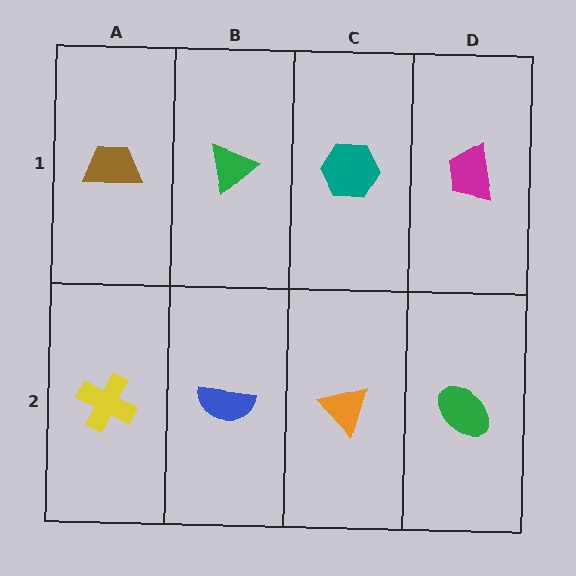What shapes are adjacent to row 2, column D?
A magenta trapezoid (row 1, column D), an orange triangle (row 2, column C).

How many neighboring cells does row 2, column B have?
3.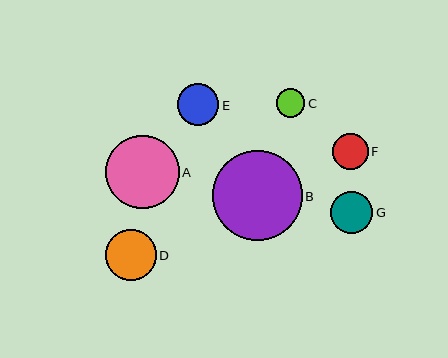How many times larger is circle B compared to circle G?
Circle B is approximately 2.1 times the size of circle G.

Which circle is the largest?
Circle B is the largest with a size of approximately 89 pixels.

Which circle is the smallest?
Circle C is the smallest with a size of approximately 28 pixels.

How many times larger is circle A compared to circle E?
Circle A is approximately 1.8 times the size of circle E.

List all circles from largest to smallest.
From largest to smallest: B, A, D, E, G, F, C.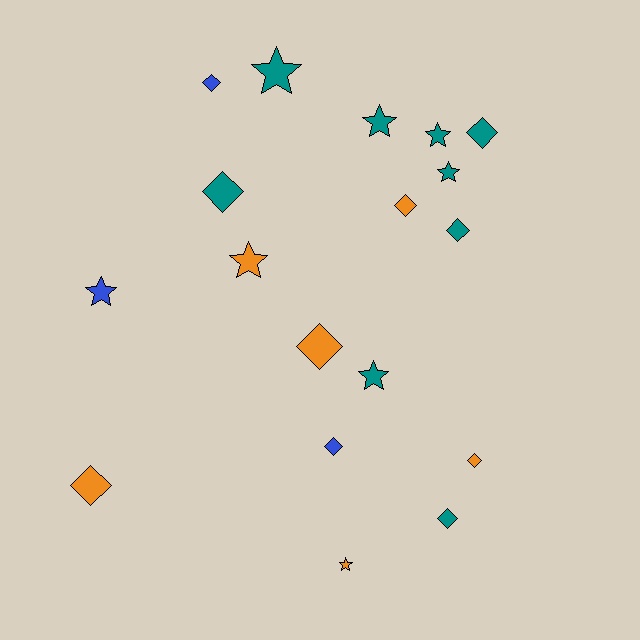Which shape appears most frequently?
Diamond, with 10 objects.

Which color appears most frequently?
Teal, with 9 objects.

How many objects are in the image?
There are 18 objects.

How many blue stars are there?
There is 1 blue star.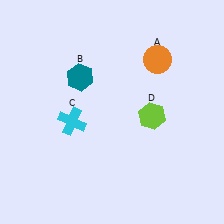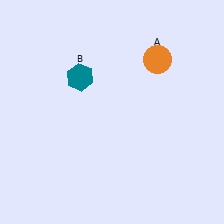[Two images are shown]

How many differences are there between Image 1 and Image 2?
There are 2 differences between the two images.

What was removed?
The lime hexagon (D), the cyan cross (C) were removed in Image 2.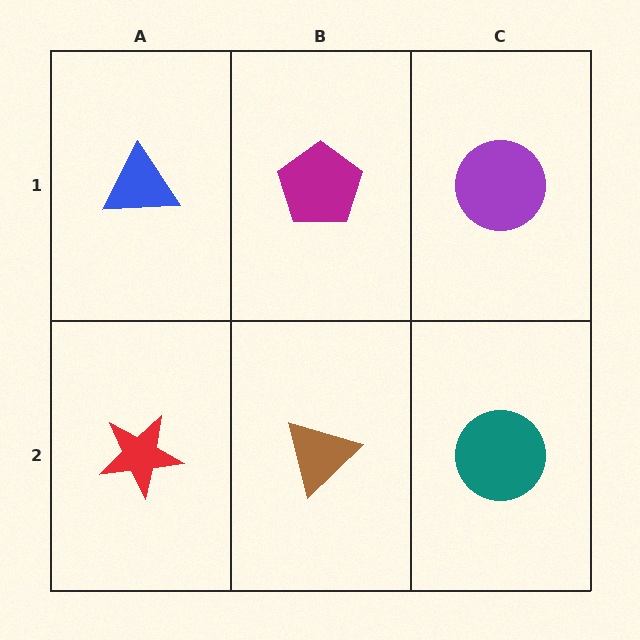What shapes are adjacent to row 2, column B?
A magenta pentagon (row 1, column B), a red star (row 2, column A), a teal circle (row 2, column C).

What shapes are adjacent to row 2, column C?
A purple circle (row 1, column C), a brown triangle (row 2, column B).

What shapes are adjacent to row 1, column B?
A brown triangle (row 2, column B), a blue triangle (row 1, column A), a purple circle (row 1, column C).